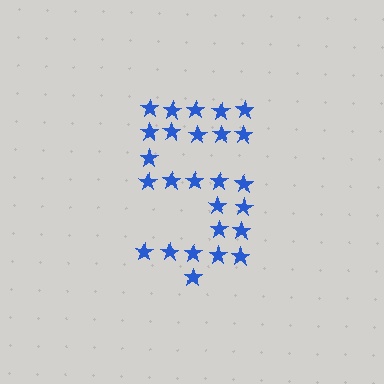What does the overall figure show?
The overall figure shows the digit 5.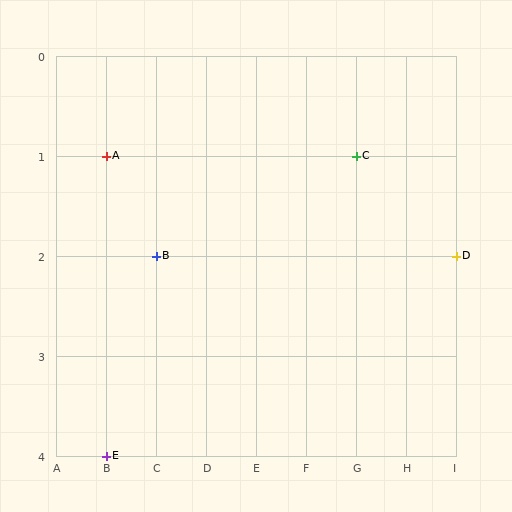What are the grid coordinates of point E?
Point E is at grid coordinates (B, 4).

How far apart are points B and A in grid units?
Points B and A are 1 column and 1 row apart (about 1.4 grid units diagonally).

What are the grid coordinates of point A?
Point A is at grid coordinates (B, 1).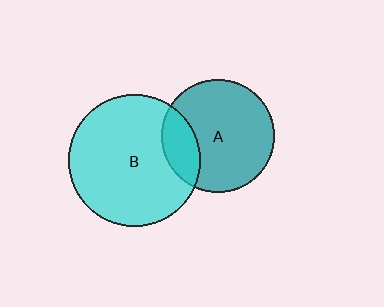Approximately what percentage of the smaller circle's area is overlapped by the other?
Approximately 20%.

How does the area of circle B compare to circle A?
Approximately 1.4 times.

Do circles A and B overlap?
Yes.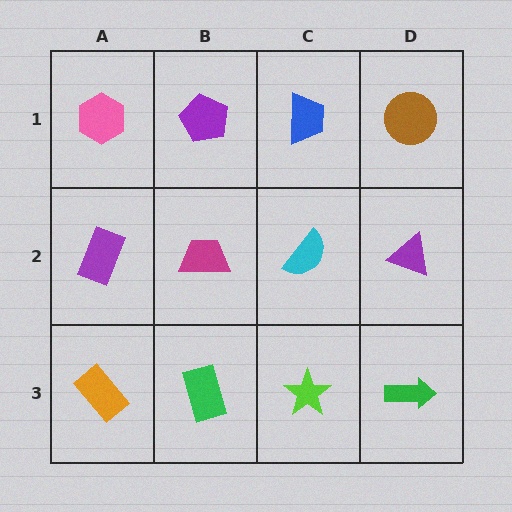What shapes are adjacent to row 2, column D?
A brown circle (row 1, column D), a green arrow (row 3, column D), a cyan semicircle (row 2, column C).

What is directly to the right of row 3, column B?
A lime star.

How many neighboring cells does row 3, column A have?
2.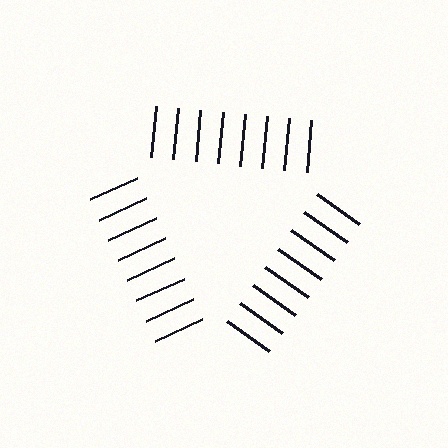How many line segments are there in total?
24 — 8 along each of the 3 edges.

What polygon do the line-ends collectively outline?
An illusory triangle — the line segments terminate on its edges but no continuous stroke is drawn.